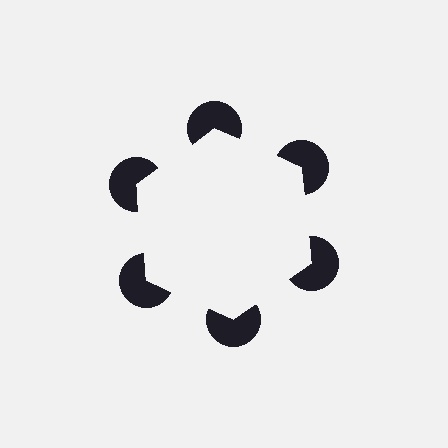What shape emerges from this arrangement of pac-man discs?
An illusory hexagon — its edges are inferred from the aligned wedge cuts in the pac-man discs, not physically drawn.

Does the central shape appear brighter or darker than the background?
It typically appears slightly brighter than the background, even though no actual brightness change is drawn.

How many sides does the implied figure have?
6 sides.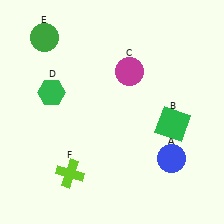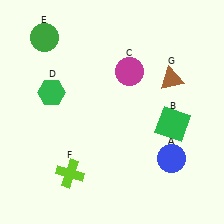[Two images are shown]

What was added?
A brown triangle (G) was added in Image 2.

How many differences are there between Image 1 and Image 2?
There is 1 difference between the two images.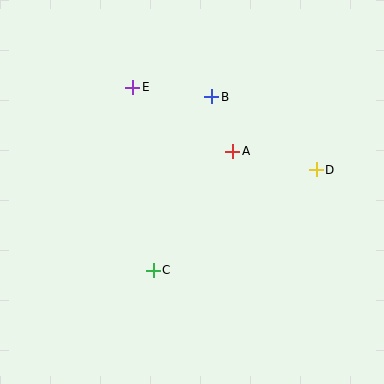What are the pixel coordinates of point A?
Point A is at (233, 151).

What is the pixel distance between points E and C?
The distance between E and C is 184 pixels.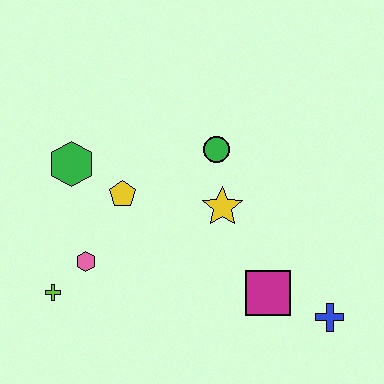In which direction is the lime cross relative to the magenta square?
The lime cross is to the left of the magenta square.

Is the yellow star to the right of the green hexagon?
Yes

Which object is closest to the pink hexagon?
The lime cross is closest to the pink hexagon.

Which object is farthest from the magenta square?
The green hexagon is farthest from the magenta square.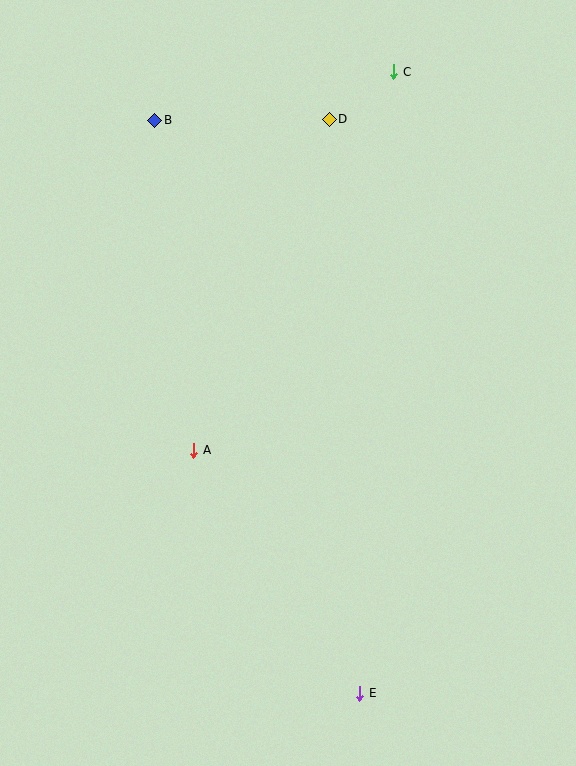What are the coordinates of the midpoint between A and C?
The midpoint between A and C is at (294, 261).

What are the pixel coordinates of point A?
Point A is at (194, 450).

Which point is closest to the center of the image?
Point A at (194, 450) is closest to the center.